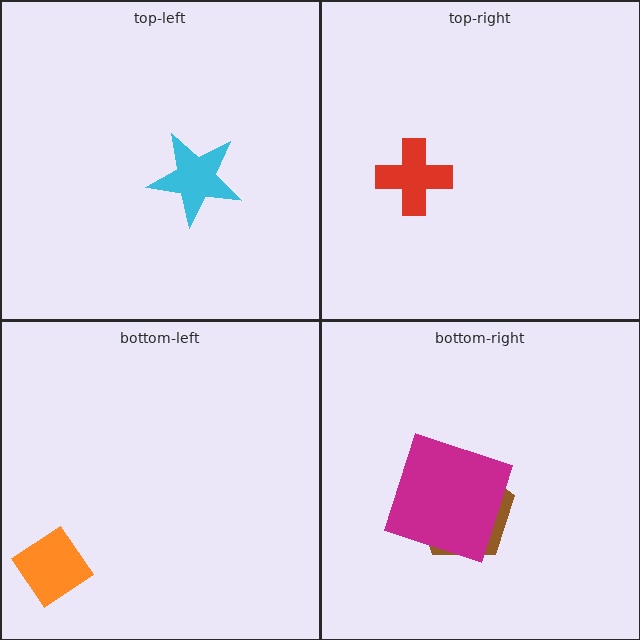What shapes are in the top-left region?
The cyan star.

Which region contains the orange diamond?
The bottom-left region.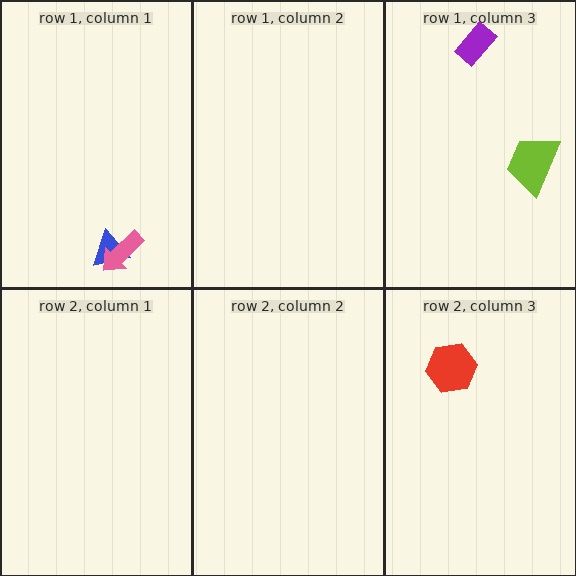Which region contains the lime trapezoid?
The row 1, column 3 region.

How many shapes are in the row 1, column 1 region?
2.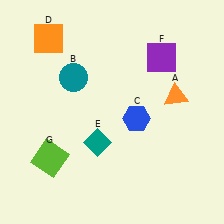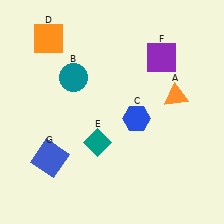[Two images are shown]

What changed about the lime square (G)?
In Image 1, G is lime. In Image 2, it changed to blue.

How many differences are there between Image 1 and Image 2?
There is 1 difference between the two images.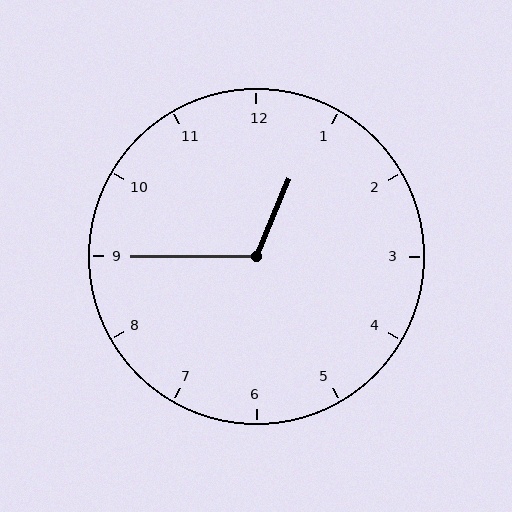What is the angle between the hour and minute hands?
Approximately 112 degrees.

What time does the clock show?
12:45.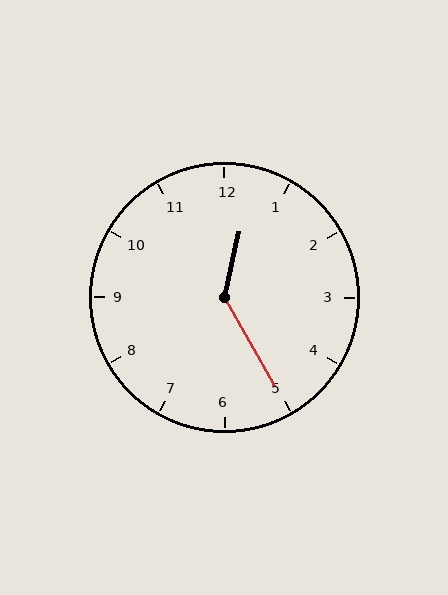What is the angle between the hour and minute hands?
Approximately 138 degrees.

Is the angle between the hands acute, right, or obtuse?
It is obtuse.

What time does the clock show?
12:25.